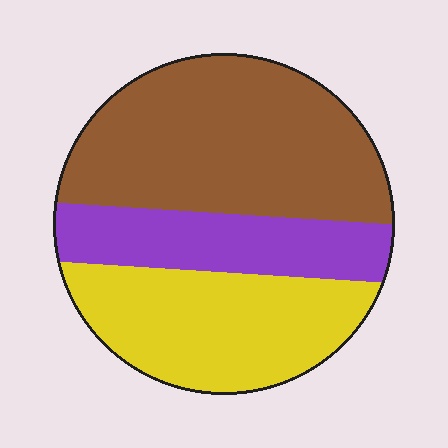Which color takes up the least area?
Purple, at roughly 20%.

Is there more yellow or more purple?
Yellow.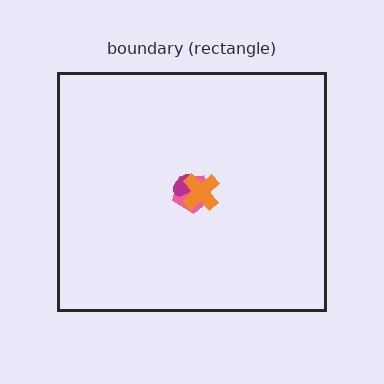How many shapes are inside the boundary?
3 inside, 0 outside.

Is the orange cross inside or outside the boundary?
Inside.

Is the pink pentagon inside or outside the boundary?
Inside.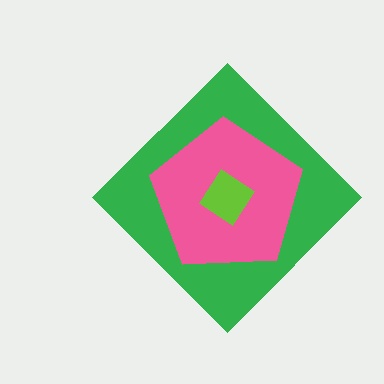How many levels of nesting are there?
3.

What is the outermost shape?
The green diamond.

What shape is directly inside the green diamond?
The pink pentagon.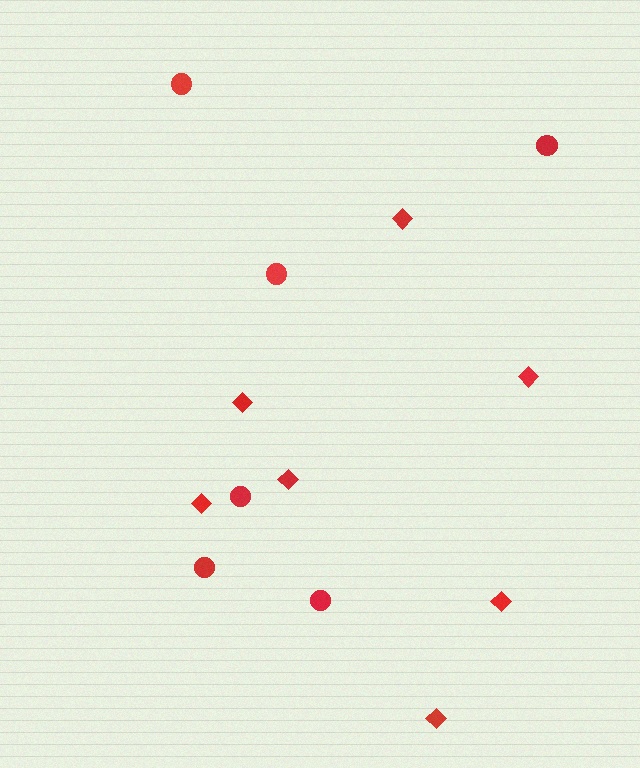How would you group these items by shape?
There are 2 groups: one group of diamonds (7) and one group of circles (6).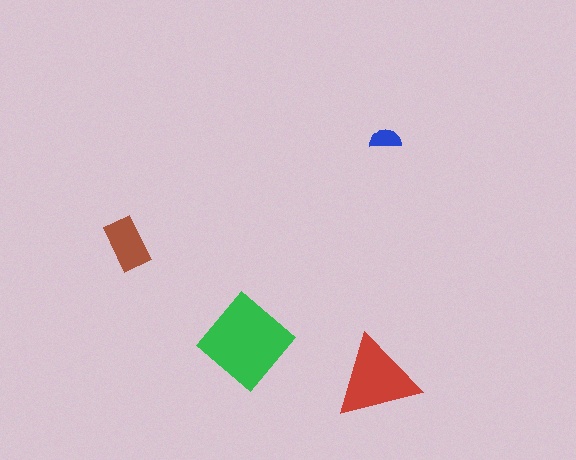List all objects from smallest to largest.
The blue semicircle, the brown rectangle, the red triangle, the green diamond.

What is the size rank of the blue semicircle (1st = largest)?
4th.